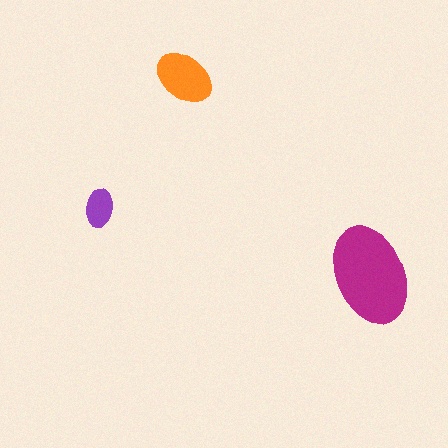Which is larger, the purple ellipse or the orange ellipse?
The orange one.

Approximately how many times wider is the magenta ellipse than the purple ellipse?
About 2.5 times wider.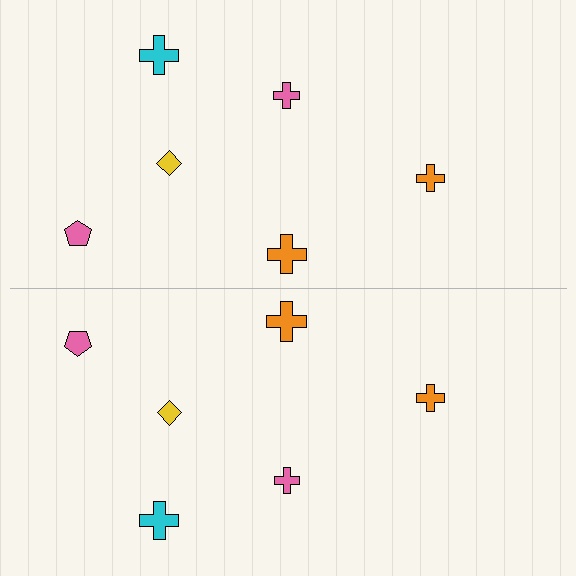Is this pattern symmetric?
Yes, this pattern has bilateral (reflection) symmetry.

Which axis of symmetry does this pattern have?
The pattern has a horizontal axis of symmetry running through the center of the image.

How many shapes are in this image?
There are 12 shapes in this image.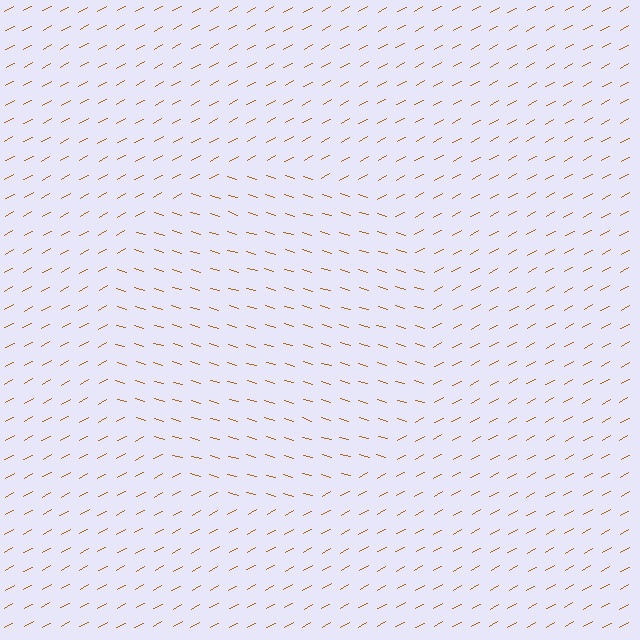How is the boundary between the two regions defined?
The boundary is defined purely by a change in line orientation (approximately 45 degrees difference). All lines are the same color and thickness.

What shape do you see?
I see a circle.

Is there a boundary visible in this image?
Yes, there is a texture boundary formed by a change in line orientation.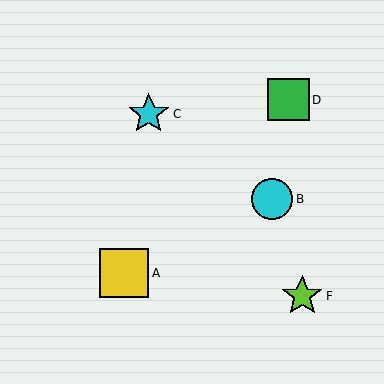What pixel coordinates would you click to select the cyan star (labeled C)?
Click at (149, 114) to select the cyan star C.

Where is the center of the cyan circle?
The center of the cyan circle is at (272, 199).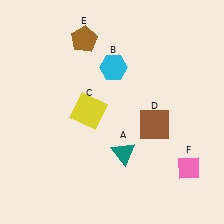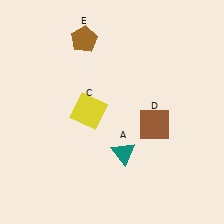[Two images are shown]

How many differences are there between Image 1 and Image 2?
There are 2 differences between the two images.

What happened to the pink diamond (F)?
The pink diamond (F) was removed in Image 2. It was in the bottom-right area of Image 1.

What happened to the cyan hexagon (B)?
The cyan hexagon (B) was removed in Image 2. It was in the top-right area of Image 1.